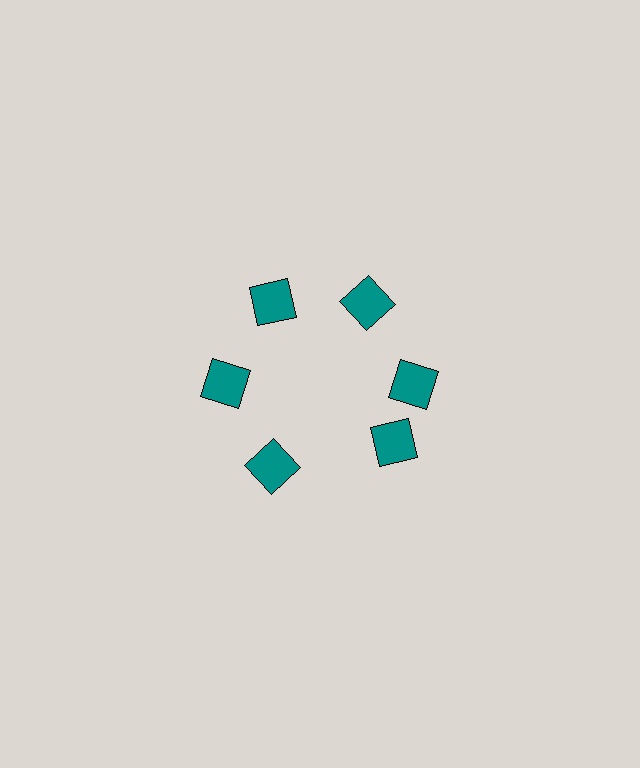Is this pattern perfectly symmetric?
No. The 6 teal squares are arranged in a ring, but one element near the 5 o'clock position is rotated out of alignment along the ring, breaking the 6-fold rotational symmetry.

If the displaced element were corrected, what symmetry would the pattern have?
It would have 6-fold rotational symmetry — the pattern would map onto itself every 60 degrees.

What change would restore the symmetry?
The symmetry would be restored by rotating it back into even spacing with its neighbors so that all 6 squares sit at equal angles and equal distance from the center.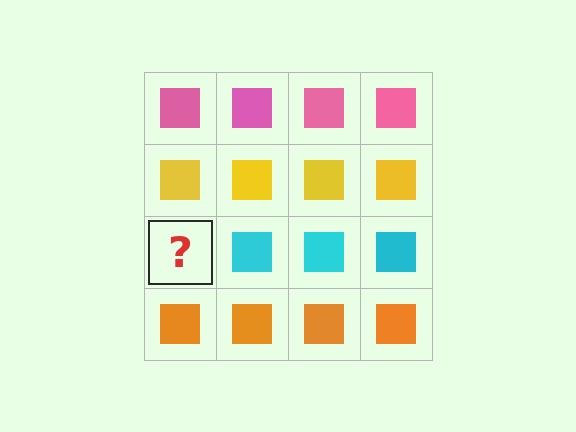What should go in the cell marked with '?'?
The missing cell should contain a cyan square.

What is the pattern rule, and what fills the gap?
The rule is that each row has a consistent color. The gap should be filled with a cyan square.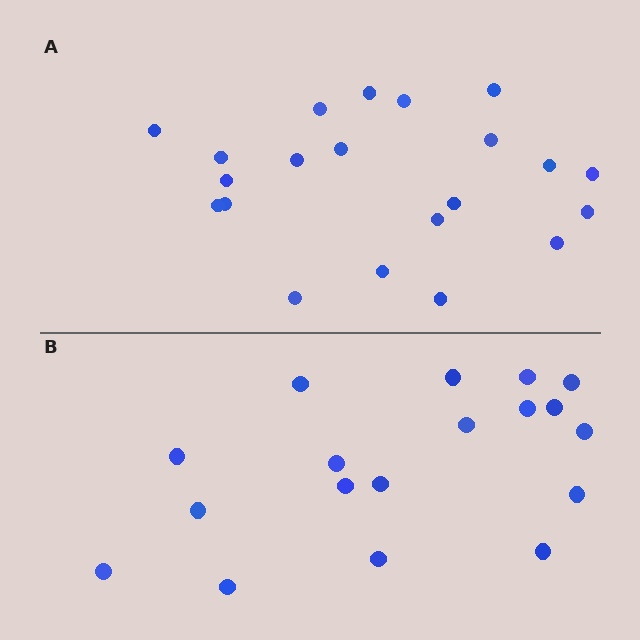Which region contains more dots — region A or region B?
Region A (the top region) has more dots.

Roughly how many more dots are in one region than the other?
Region A has just a few more — roughly 2 or 3 more dots than region B.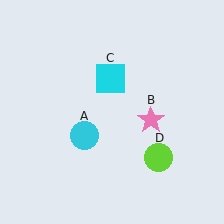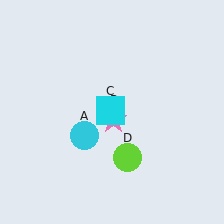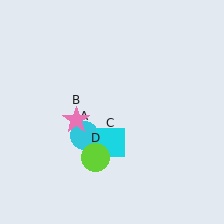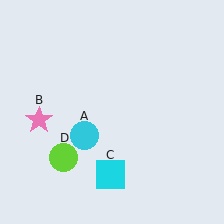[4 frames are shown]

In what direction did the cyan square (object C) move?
The cyan square (object C) moved down.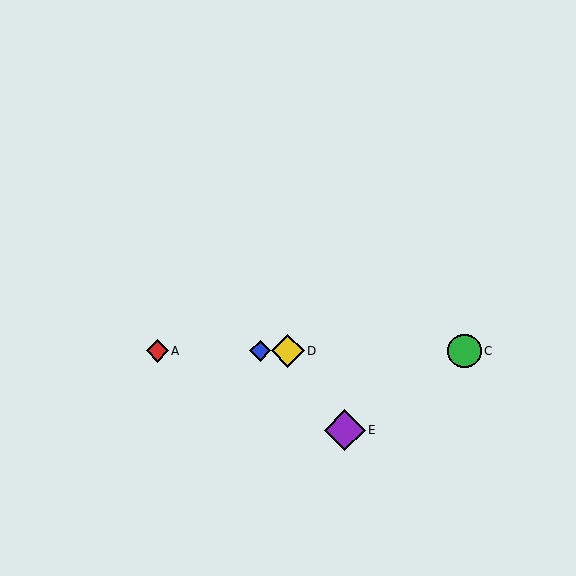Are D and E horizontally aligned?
No, D is at y≈351 and E is at y≈430.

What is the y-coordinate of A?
Object A is at y≈351.